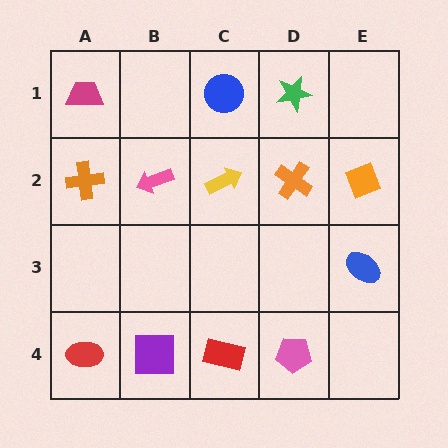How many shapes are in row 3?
1 shape.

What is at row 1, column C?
A blue circle.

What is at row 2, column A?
An orange cross.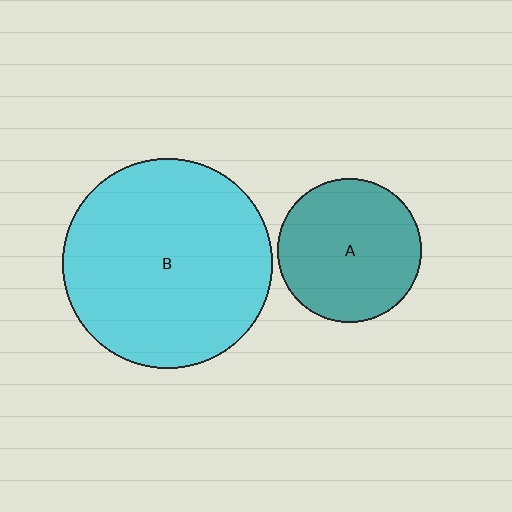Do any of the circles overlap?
No, none of the circles overlap.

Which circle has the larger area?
Circle B (cyan).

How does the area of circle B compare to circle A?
Approximately 2.1 times.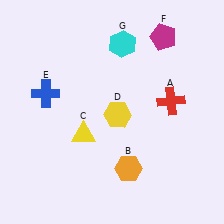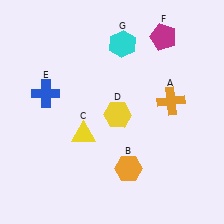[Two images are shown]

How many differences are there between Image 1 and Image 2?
There is 1 difference between the two images.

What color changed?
The cross (A) changed from red in Image 1 to orange in Image 2.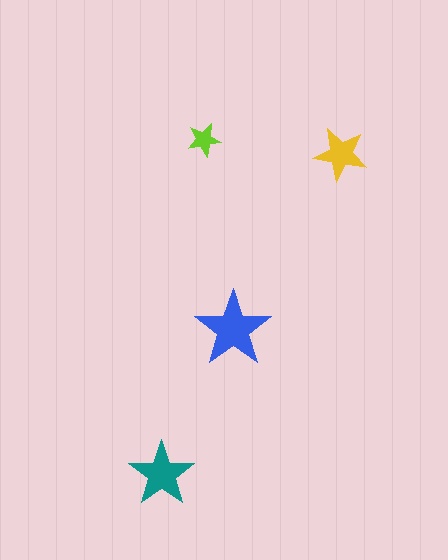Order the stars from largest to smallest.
the blue one, the teal one, the yellow one, the lime one.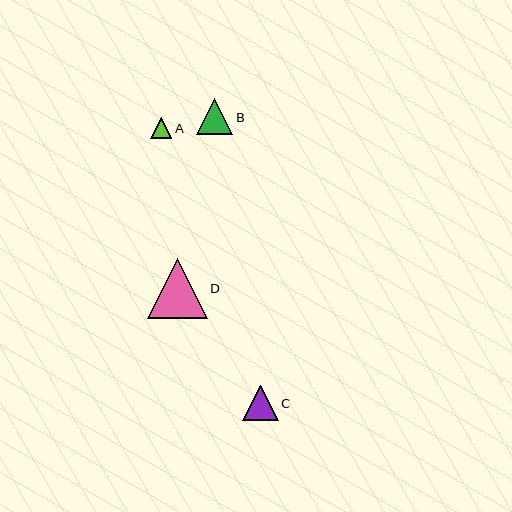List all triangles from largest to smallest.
From largest to smallest: D, B, C, A.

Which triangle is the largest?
Triangle D is the largest with a size of approximately 60 pixels.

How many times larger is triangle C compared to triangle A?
Triangle C is approximately 1.6 times the size of triangle A.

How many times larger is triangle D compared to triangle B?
Triangle D is approximately 1.7 times the size of triangle B.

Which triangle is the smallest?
Triangle A is the smallest with a size of approximately 22 pixels.